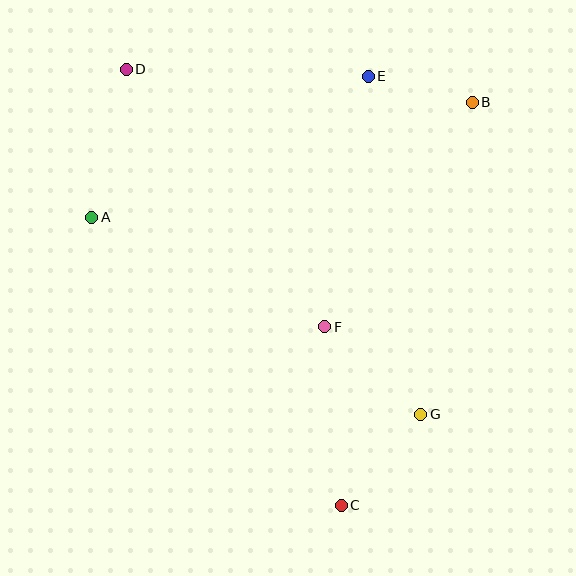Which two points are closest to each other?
Points B and E are closest to each other.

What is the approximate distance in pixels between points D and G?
The distance between D and G is approximately 454 pixels.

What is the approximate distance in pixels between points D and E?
The distance between D and E is approximately 242 pixels.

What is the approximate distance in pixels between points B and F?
The distance between B and F is approximately 269 pixels.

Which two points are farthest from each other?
Points C and D are farthest from each other.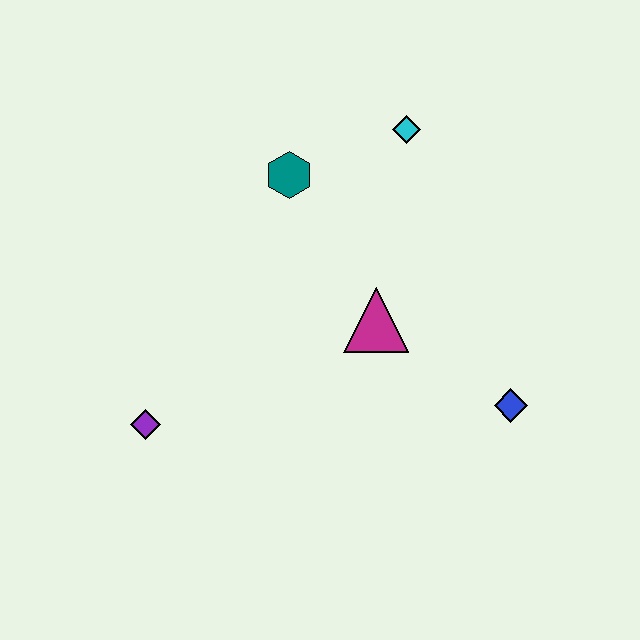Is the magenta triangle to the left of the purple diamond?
No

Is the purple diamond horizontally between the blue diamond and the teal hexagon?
No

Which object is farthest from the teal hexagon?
The blue diamond is farthest from the teal hexagon.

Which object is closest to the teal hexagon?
The cyan diamond is closest to the teal hexagon.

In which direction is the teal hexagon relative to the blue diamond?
The teal hexagon is above the blue diamond.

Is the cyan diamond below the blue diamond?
No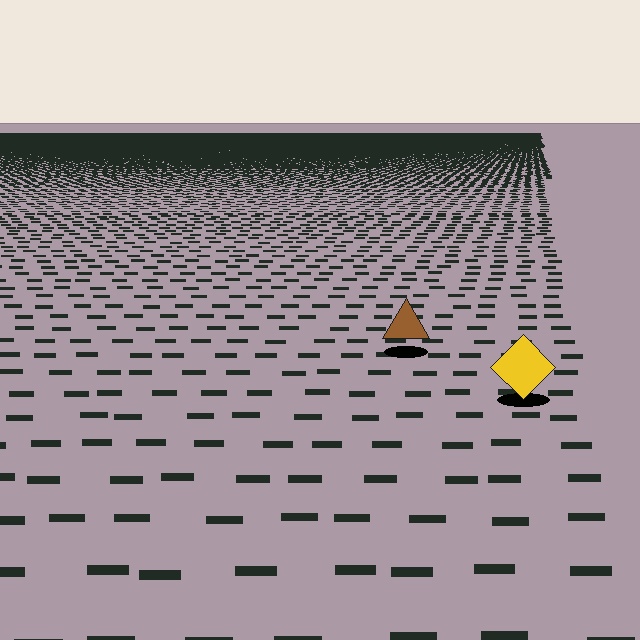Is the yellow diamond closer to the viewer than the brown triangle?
Yes. The yellow diamond is closer — you can tell from the texture gradient: the ground texture is coarser near it.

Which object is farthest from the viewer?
The brown triangle is farthest from the viewer. It appears smaller and the ground texture around it is denser.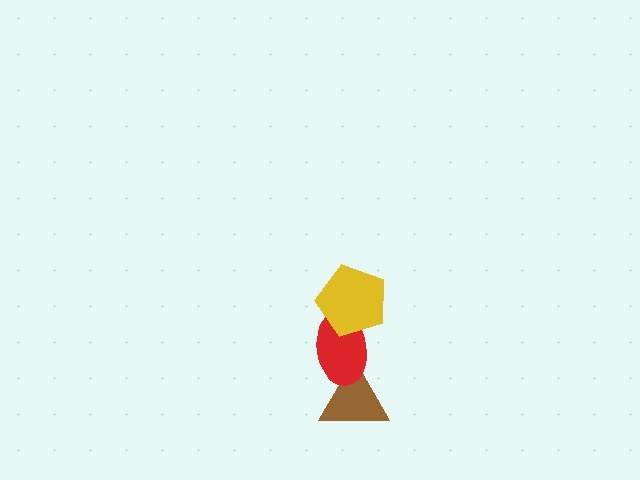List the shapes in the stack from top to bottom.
From top to bottom: the yellow pentagon, the red ellipse, the brown triangle.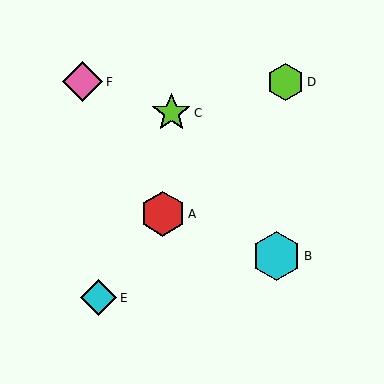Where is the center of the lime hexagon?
The center of the lime hexagon is at (285, 82).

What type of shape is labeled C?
Shape C is a lime star.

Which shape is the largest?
The cyan hexagon (labeled B) is the largest.